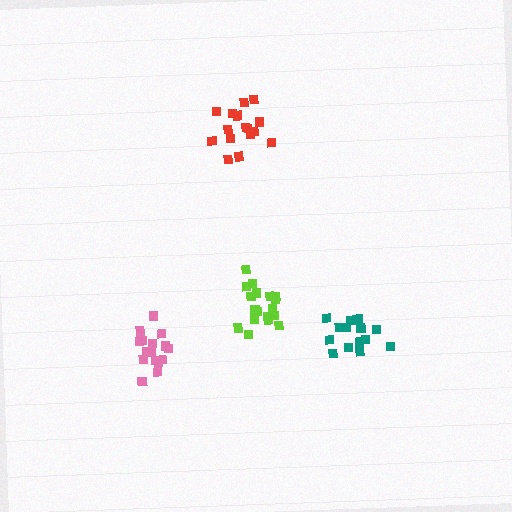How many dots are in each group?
Group 1: 16 dots, Group 2: 15 dots, Group 3: 18 dots, Group 4: 17 dots (66 total).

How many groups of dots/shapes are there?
There are 4 groups.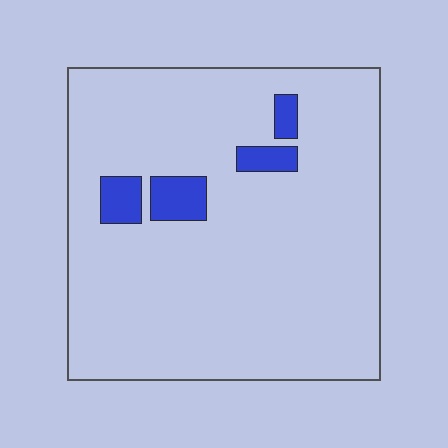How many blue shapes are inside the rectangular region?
4.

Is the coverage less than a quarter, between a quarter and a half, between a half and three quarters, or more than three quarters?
Less than a quarter.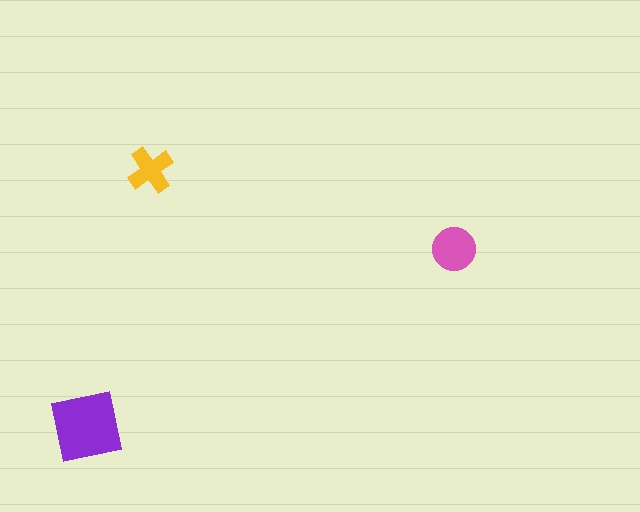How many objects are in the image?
There are 3 objects in the image.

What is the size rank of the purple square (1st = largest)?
1st.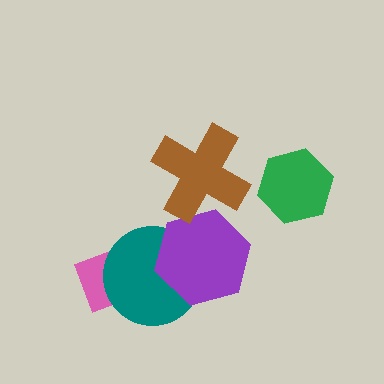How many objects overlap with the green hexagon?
0 objects overlap with the green hexagon.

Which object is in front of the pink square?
The teal circle is in front of the pink square.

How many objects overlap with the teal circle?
2 objects overlap with the teal circle.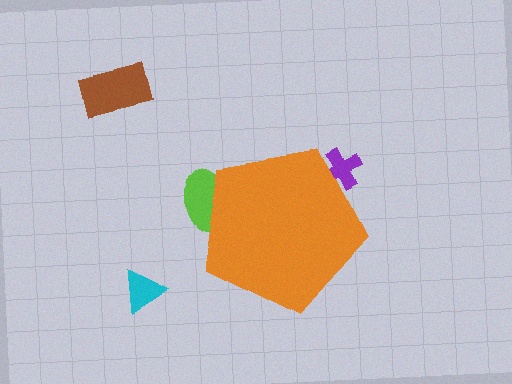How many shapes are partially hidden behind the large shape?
2 shapes are partially hidden.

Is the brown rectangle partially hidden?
No, the brown rectangle is fully visible.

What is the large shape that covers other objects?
An orange pentagon.